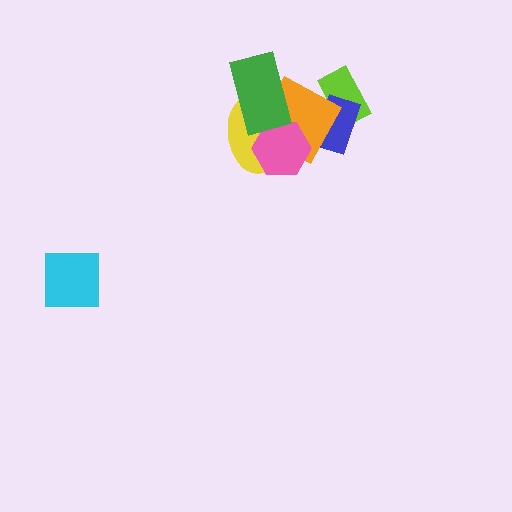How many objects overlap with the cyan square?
0 objects overlap with the cyan square.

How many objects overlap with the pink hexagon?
3 objects overlap with the pink hexagon.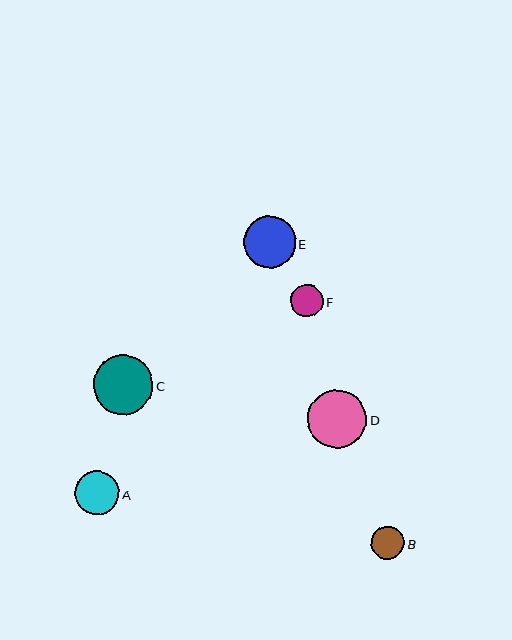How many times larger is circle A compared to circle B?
Circle A is approximately 1.3 times the size of circle B.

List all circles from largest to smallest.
From largest to smallest: C, D, E, A, B, F.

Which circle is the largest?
Circle C is the largest with a size of approximately 60 pixels.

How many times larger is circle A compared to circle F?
Circle A is approximately 1.3 times the size of circle F.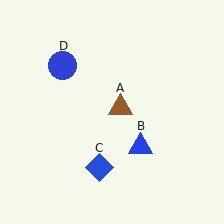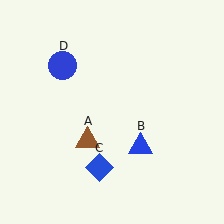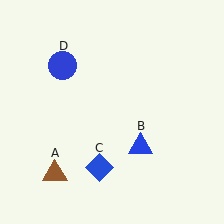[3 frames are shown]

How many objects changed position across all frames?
1 object changed position: brown triangle (object A).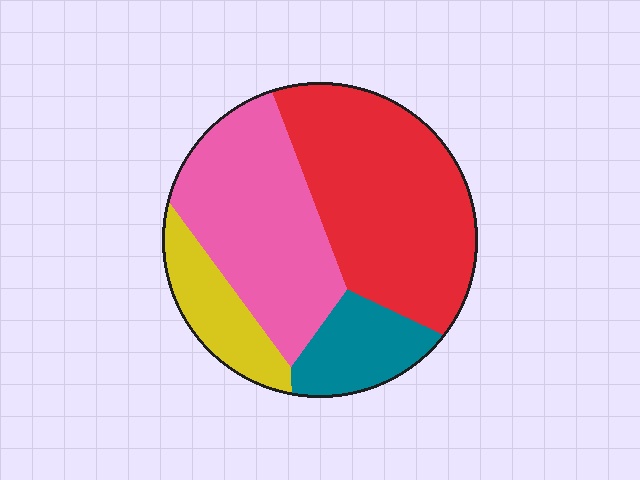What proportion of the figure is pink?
Pink takes up about one third (1/3) of the figure.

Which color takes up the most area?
Red, at roughly 40%.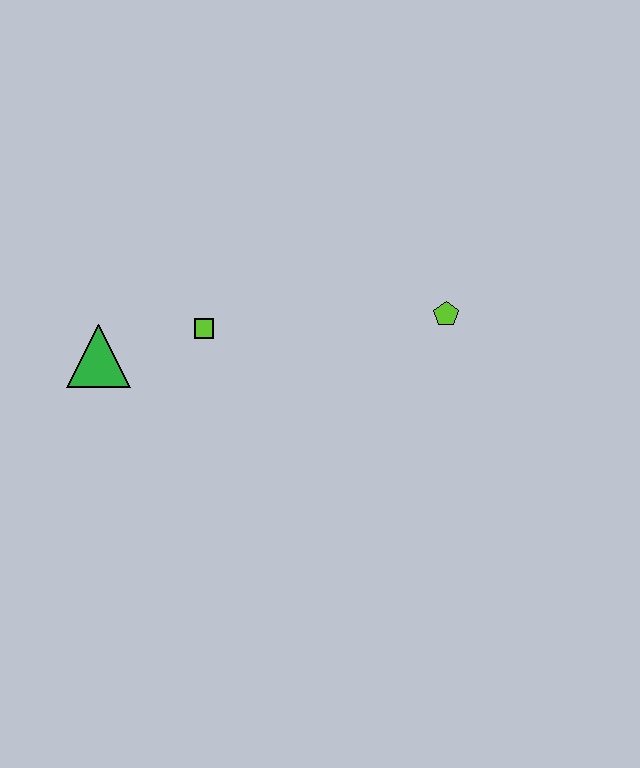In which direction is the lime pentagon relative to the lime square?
The lime pentagon is to the right of the lime square.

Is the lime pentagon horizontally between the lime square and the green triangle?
No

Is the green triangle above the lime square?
No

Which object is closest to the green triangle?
The lime square is closest to the green triangle.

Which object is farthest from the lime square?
The lime pentagon is farthest from the lime square.